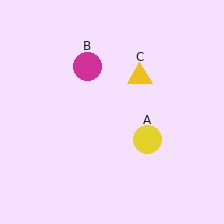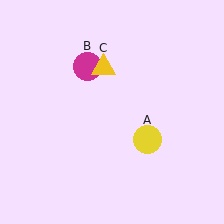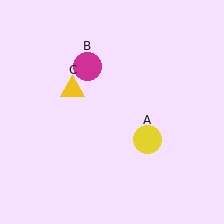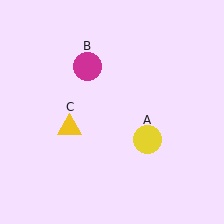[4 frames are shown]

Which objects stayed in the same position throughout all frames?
Yellow circle (object A) and magenta circle (object B) remained stationary.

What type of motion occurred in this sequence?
The yellow triangle (object C) rotated counterclockwise around the center of the scene.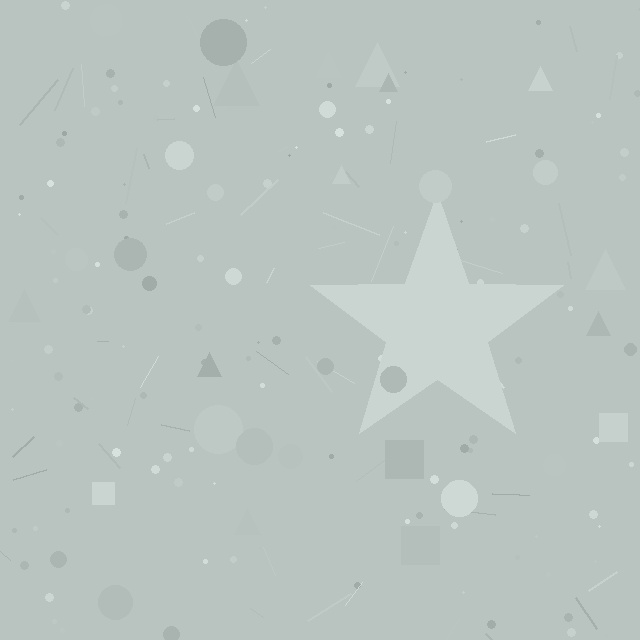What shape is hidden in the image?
A star is hidden in the image.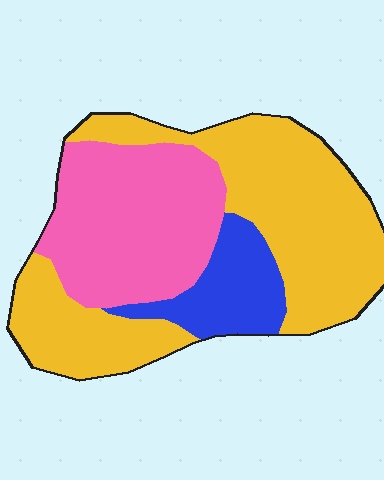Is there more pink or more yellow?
Yellow.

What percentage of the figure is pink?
Pink takes up about one third (1/3) of the figure.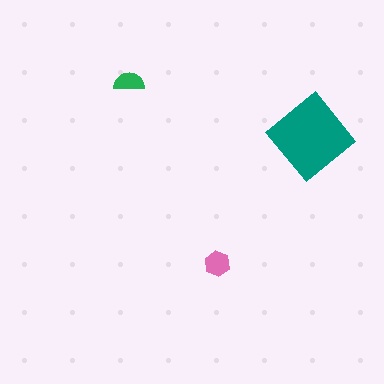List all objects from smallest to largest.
The green semicircle, the pink hexagon, the teal diamond.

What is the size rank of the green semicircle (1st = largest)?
3rd.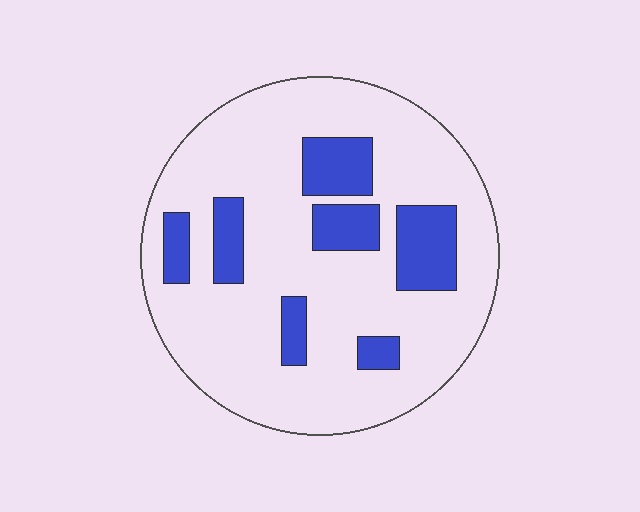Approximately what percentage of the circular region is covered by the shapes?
Approximately 20%.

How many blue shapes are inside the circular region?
7.